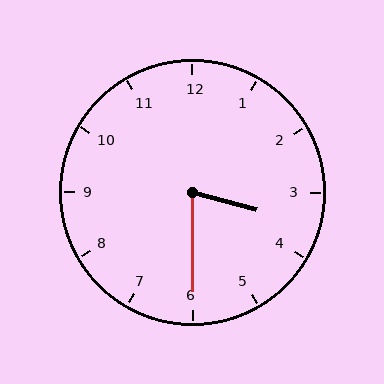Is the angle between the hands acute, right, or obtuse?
It is acute.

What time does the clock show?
3:30.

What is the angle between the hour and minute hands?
Approximately 75 degrees.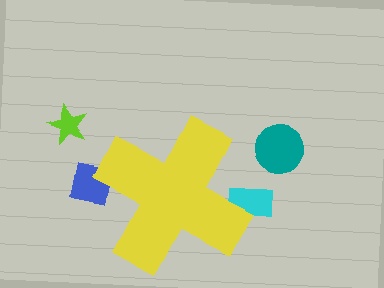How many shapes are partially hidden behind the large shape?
2 shapes are partially hidden.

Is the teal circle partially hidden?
No, the teal circle is fully visible.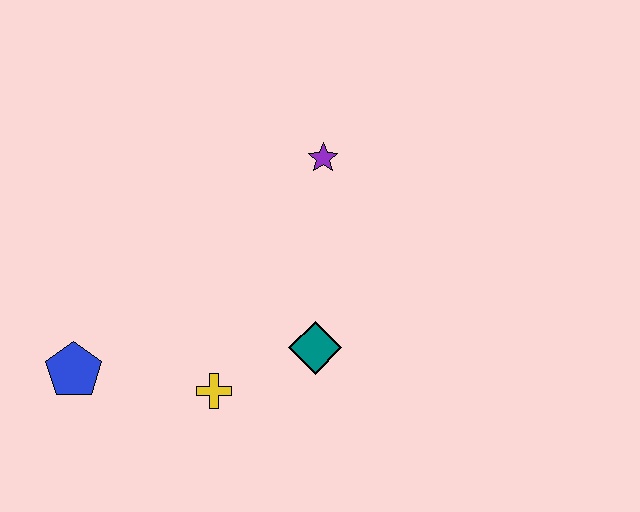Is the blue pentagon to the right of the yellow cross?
No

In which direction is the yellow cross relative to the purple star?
The yellow cross is below the purple star.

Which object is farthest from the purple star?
The blue pentagon is farthest from the purple star.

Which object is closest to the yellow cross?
The teal diamond is closest to the yellow cross.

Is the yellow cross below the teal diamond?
Yes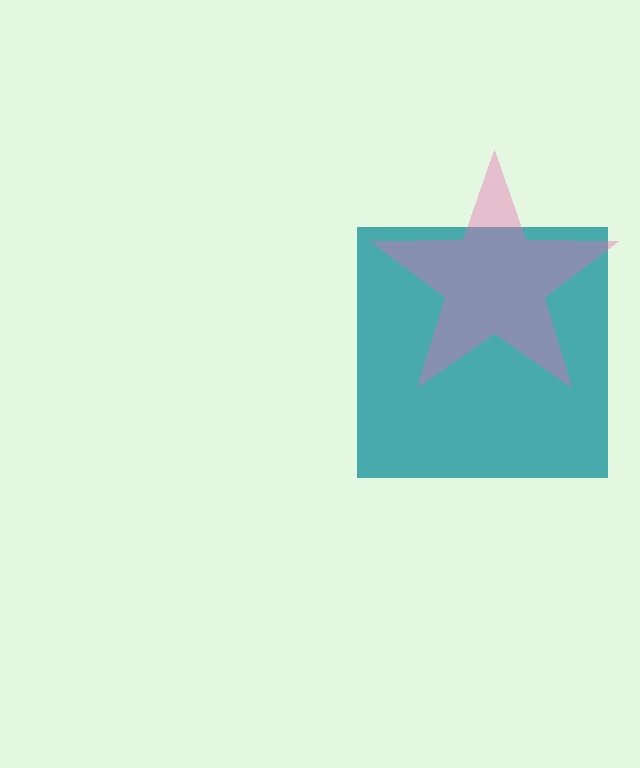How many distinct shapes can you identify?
There are 2 distinct shapes: a teal square, a pink star.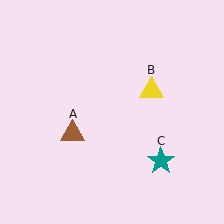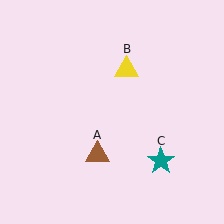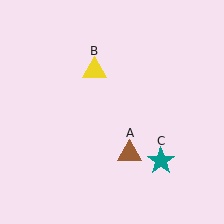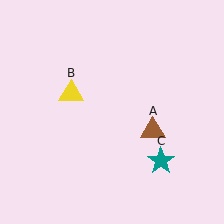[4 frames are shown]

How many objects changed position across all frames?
2 objects changed position: brown triangle (object A), yellow triangle (object B).